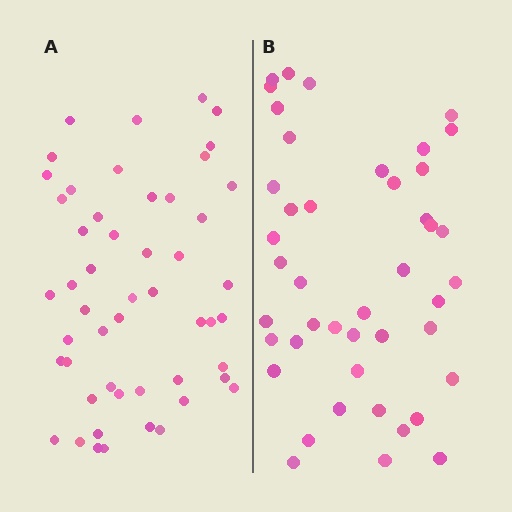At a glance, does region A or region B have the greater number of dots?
Region A (the left region) has more dots.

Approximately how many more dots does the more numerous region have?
Region A has roughly 8 or so more dots than region B.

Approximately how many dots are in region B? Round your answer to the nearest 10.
About 40 dots. (The exact count is 44, which rounds to 40.)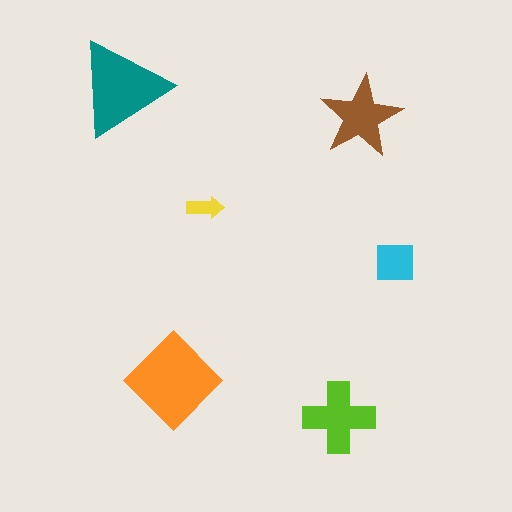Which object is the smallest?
The yellow arrow.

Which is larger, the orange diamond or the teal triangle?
The orange diamond.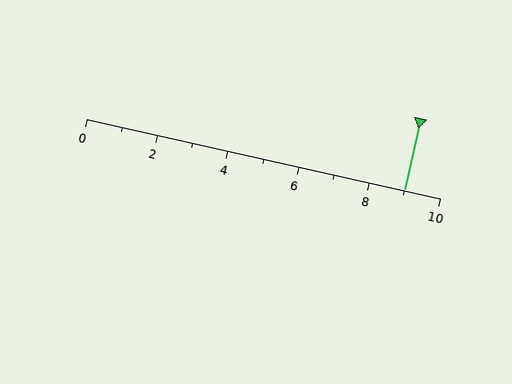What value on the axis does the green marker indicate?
The marker indicates approximately 9.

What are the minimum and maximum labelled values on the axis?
The axis runs from 0 to 10.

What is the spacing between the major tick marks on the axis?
The major ticks are spaced 2 apart.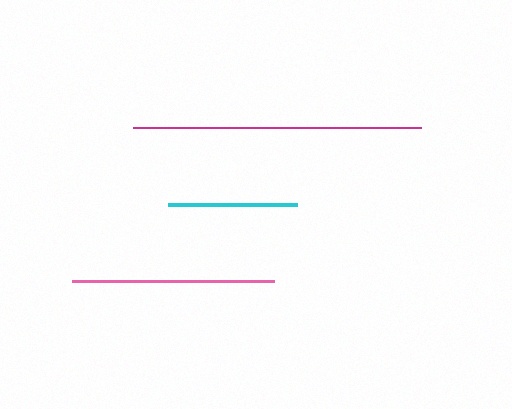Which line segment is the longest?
The magenta line is the longest at approximately 288 pixels.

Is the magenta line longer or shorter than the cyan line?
The magenta line is longer than the cyan line.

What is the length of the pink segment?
The pink segment is approximately 201 pixels long.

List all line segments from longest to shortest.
From longest to shortest: magenta, pink, cyan.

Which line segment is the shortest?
The cyan line is the shortest at approximately 129 pixels.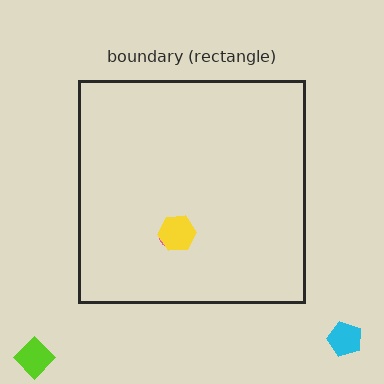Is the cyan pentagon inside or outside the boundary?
Outside.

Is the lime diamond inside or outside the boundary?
Outside.